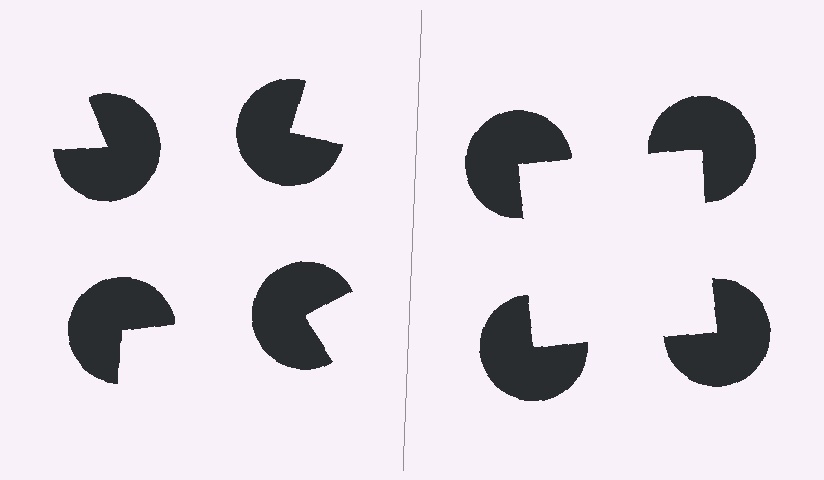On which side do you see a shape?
An illusory square appears on the right side. On the left side the wedge cuts are rotated, so no coherent shape forms.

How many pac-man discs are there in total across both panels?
8 — 4 on each side.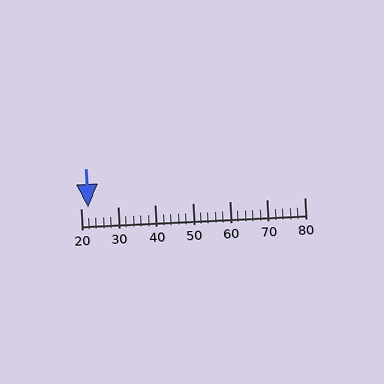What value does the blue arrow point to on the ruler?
The blue arrow points to approximately 22.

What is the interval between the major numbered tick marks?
The major tick marks are spaced 10 units apart.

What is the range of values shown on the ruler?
The ruler shows values from 20 to 80.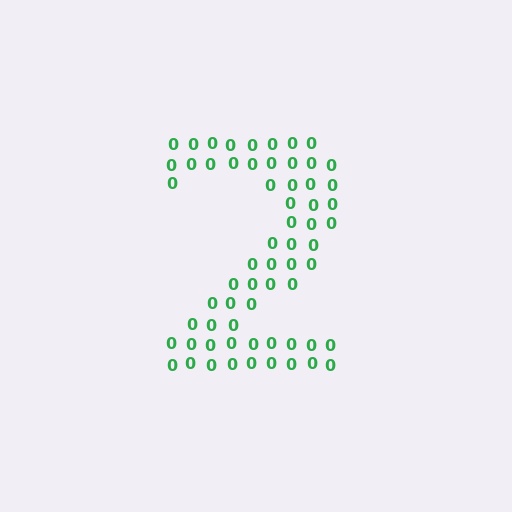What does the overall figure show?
The overall figure shows the digit 2.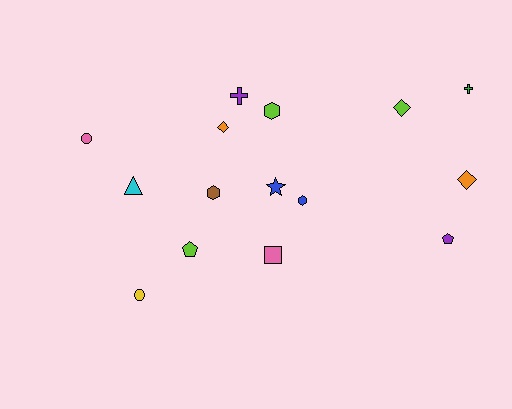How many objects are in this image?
There are 15 objects.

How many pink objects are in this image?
There are 2 pink objects.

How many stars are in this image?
There is 1 star.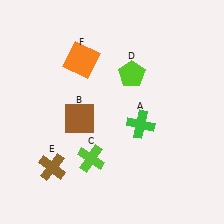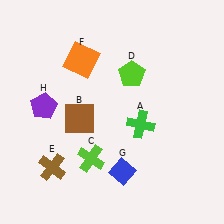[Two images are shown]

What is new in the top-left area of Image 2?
A purple pentagon (H) was added in the top-left area of Image 2.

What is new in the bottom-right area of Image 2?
A blue diamond (G) was added in the bottom-right area of Image 2.